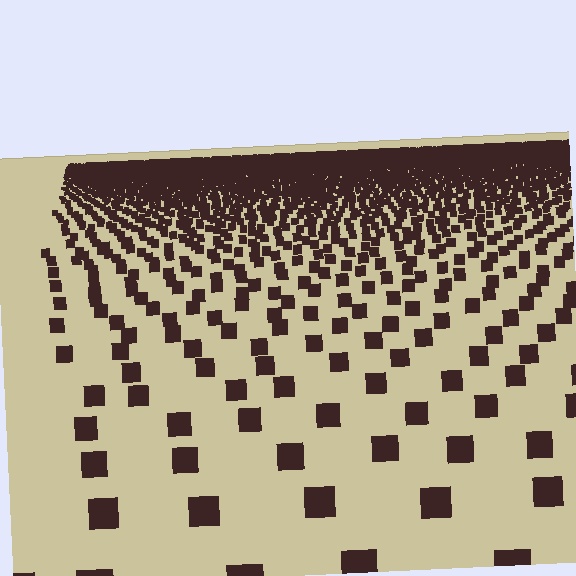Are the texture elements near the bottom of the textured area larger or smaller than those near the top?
Larger. Near the bottom, elements are closer to the viewer and appear at a bigger on-screen size.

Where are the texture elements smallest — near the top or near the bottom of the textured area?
Near the top.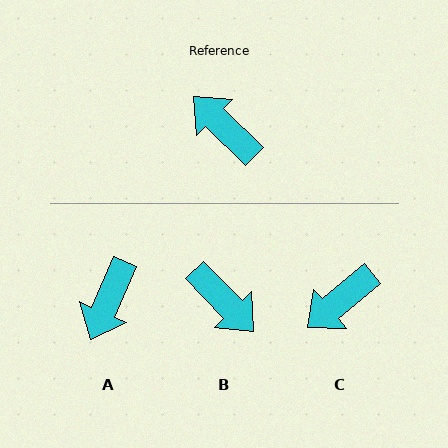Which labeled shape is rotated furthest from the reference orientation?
B, about 179 degrees away.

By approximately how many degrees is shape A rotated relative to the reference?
Approximately 111 degrees counter-clockwise.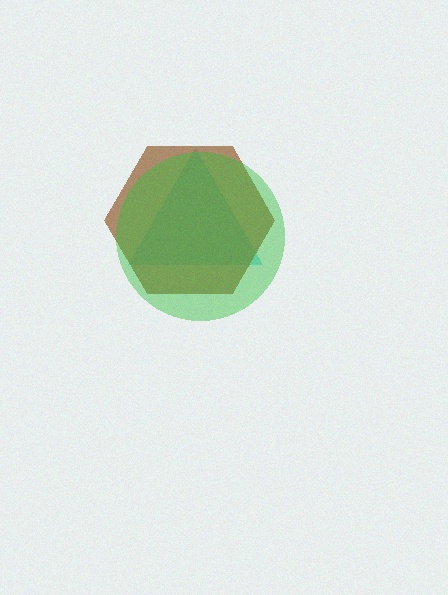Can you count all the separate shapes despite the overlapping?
Yes, there are 3 separate shapes.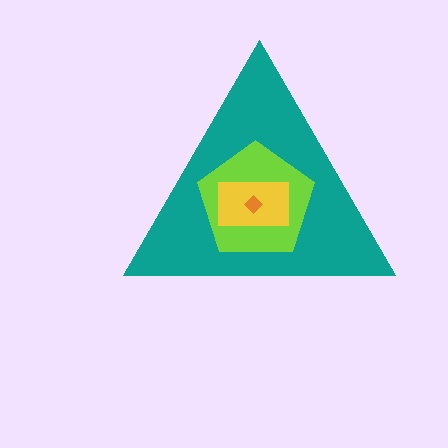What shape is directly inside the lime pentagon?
The yellow rectangle.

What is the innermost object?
The orange diamond.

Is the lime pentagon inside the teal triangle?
Yes.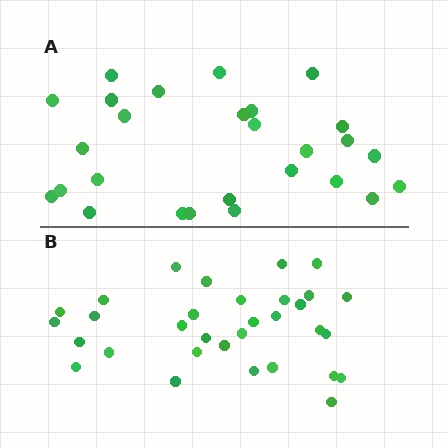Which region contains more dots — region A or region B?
Region B (the bottom region) has more dots.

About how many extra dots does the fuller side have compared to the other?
Region B has about 5 more dots than region A.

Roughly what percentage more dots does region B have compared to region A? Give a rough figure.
About 20% more.